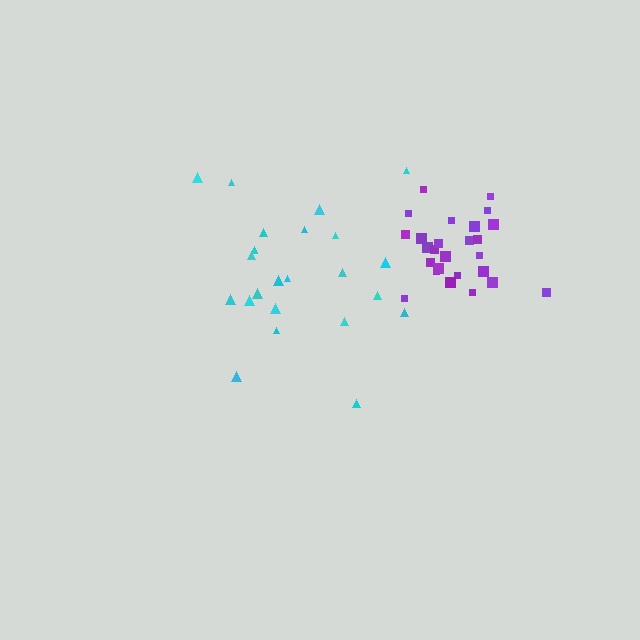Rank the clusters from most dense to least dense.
purple, cyan.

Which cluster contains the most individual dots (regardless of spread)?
Purple (26).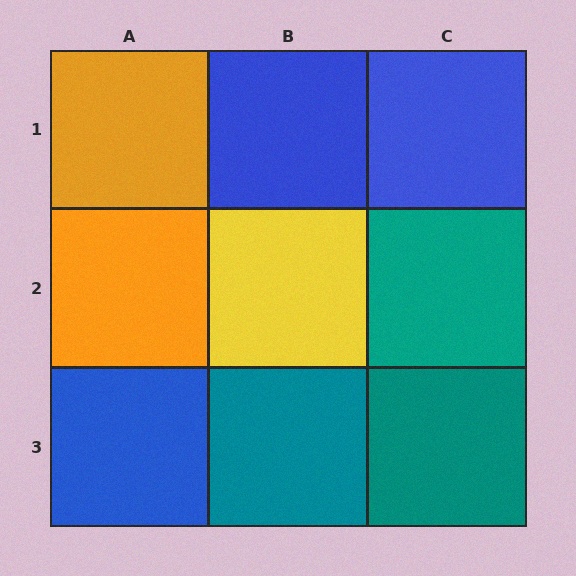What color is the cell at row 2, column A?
Orange.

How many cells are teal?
3 cells are teal.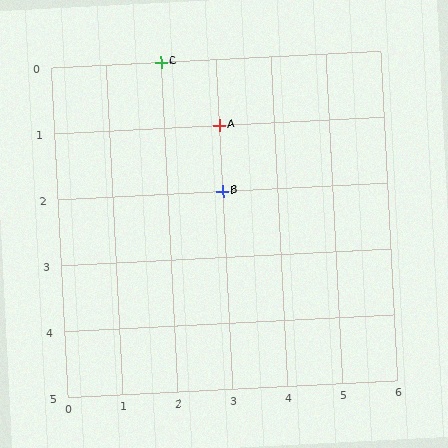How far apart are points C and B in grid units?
Points C and B are 1 column and 2 rows apart (about 2.2 grid units diagonally).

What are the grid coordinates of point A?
Point A is at grid coordinates (3, 1).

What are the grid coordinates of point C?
Point C is at grid coordinates (2, 0).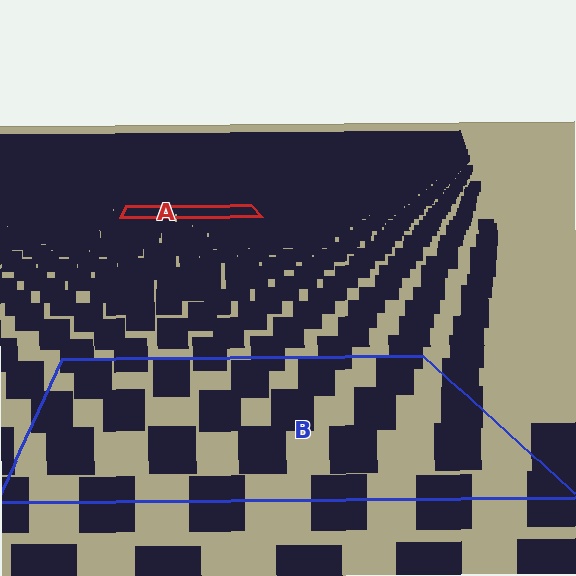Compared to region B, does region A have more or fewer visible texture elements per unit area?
Region A has more texture elements per unit area — they are packed more densely because it is farther away.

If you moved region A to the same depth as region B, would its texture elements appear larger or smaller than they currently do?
They would appear larger. At a closer depth, the same texture elements are projected at a bigger on-screen size.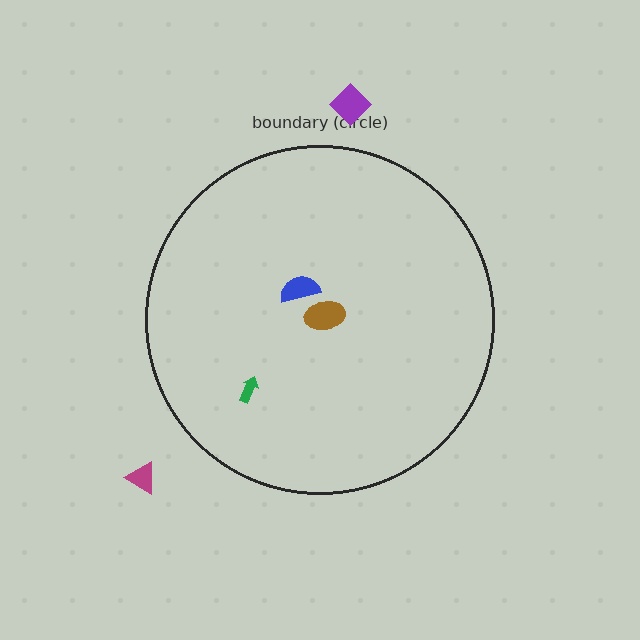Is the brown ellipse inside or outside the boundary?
Inside.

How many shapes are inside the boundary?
3 inside, 2 outside.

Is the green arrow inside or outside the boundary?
Inside.